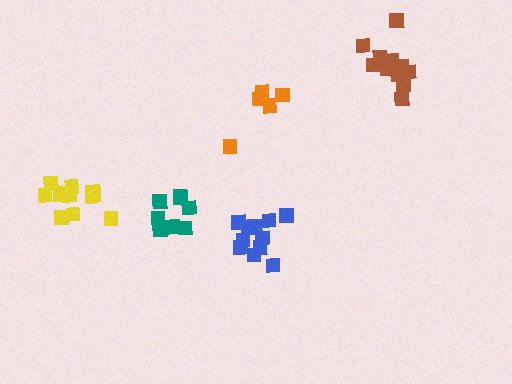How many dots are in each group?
Group 1: 6 dots, Group 2: 12 dots, Group 3: 11 dots, Group 4: 8 dots, Group 5: 12 dots (49 total).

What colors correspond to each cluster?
The clusters are colored: orange, brown, blue, teal, yellow.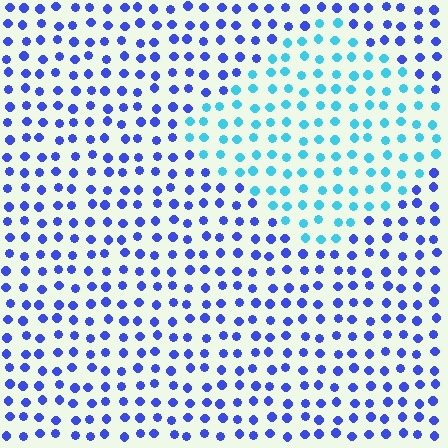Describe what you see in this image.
The image is filled with small blue elements in a uniform arrangement. A diamond-shaped region is visible where the elements are tinted to a slightly different hue, forming a subtle color boundary.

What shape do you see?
I see a diamond.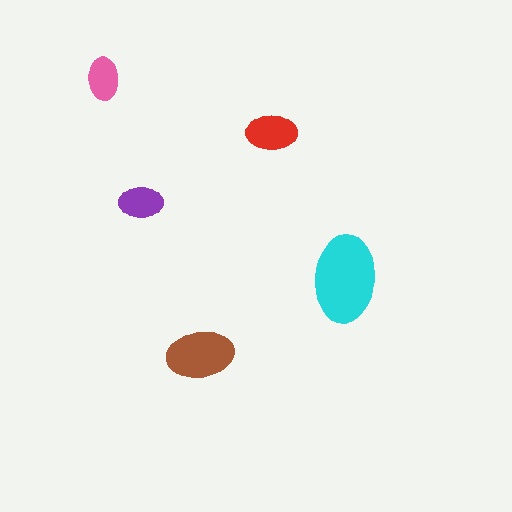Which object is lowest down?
The brown ellipse is bottommost.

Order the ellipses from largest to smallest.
the cyan one, the brown one, the red one, the purple one, the pink one.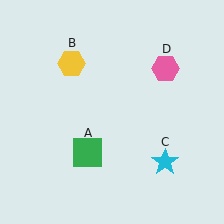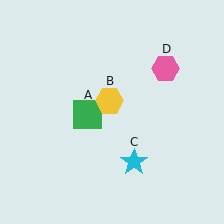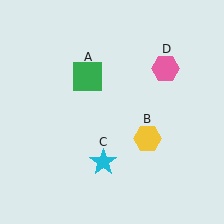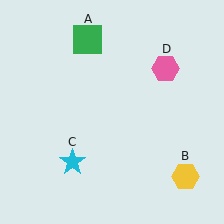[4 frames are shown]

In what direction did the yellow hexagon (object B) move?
The yellow hexagon (object B) moved down and to the right.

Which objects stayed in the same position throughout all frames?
Pink hexagon (object D) remained stationary.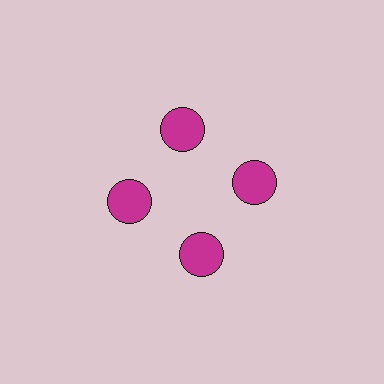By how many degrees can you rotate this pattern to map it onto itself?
The pattern maps onto itself every 90 degrees of rotation.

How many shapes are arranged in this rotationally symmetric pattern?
There are 4 shapes, arranged in 4 groups of 1.